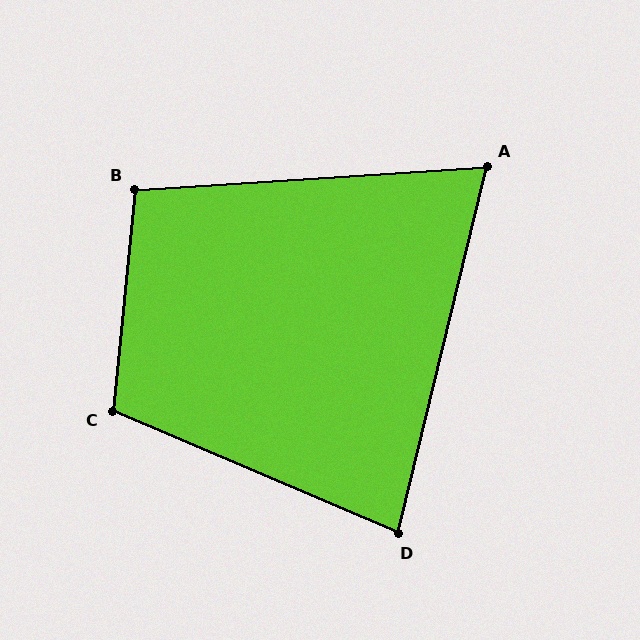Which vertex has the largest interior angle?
C, at approximately 107 degrees.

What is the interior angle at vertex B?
Approximately 99 degrees (obtuse).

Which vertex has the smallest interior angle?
A, at approximately 73 degrees.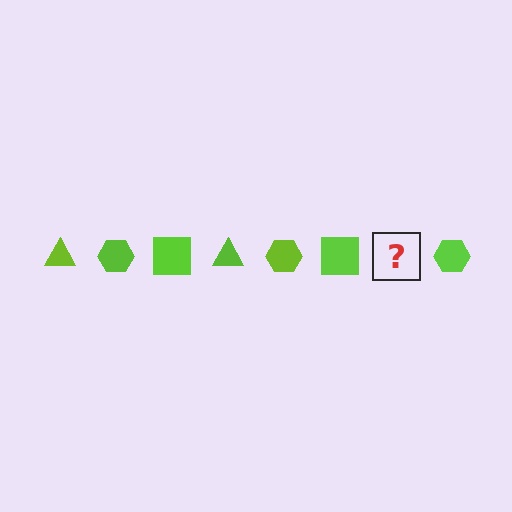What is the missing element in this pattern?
The missing element is a lime triangle.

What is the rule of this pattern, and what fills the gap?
The rule is that the pattern cycles through triangle, hexagon, square shapes in lime. The gap should be filled with a lime triangle.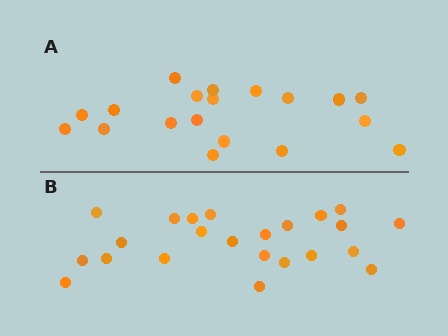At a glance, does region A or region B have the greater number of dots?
Region B (the bottom region) has more dots.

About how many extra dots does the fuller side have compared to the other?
Region B has about 4 more dots than region A.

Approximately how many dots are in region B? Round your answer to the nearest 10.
About 20 dots. (The exact count is 23, which rounds to 20.)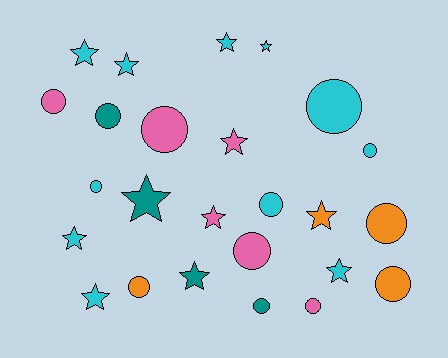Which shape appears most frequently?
Circle, with 13 objects.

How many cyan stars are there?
There are 7 cyan stars.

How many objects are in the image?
There are 25 objects.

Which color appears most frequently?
Cyan, with 11 objects.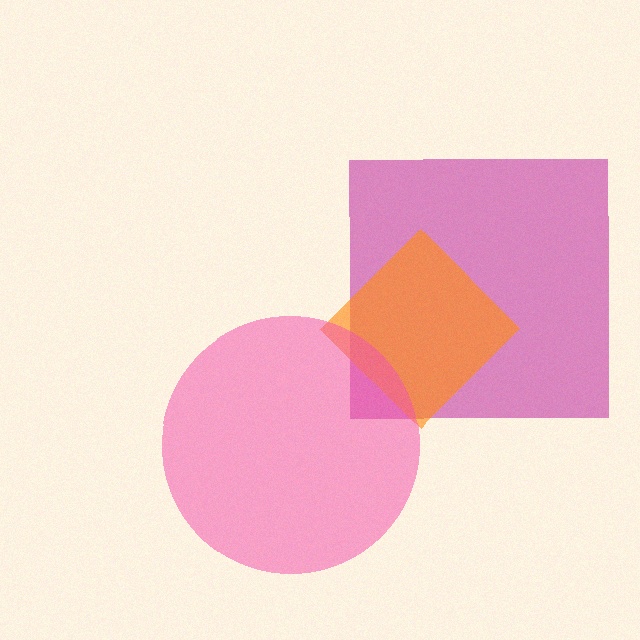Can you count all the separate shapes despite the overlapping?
Yes, there are 3 separate shapes.